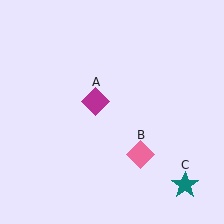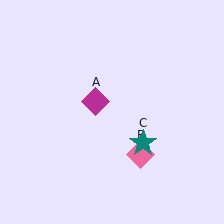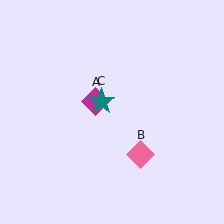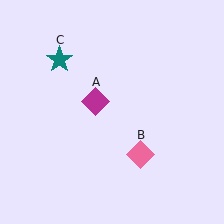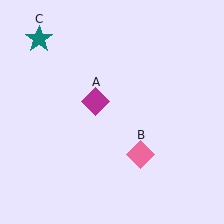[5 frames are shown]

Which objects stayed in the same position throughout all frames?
Magenta diamond (object A) and pink diamond (object B) remained stationary.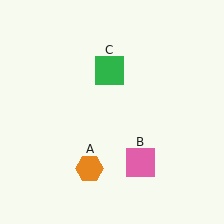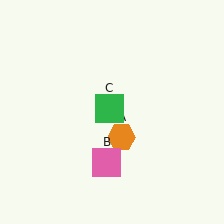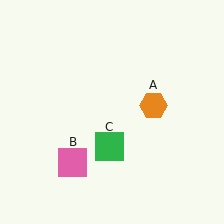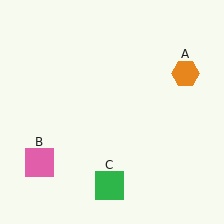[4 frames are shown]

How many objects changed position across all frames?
3 objects changed position: orange hexagon (object A), pink square (object B), green square (object C).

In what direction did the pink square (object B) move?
The pink square (object B) moved left.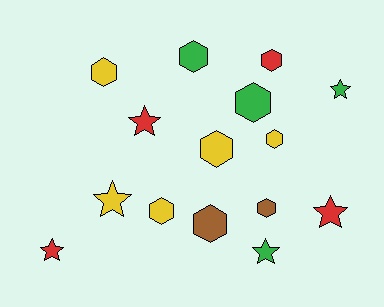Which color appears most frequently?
Yellow, with 5 objects.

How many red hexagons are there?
There is 1 red hexagon.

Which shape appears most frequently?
Hexagon, with 9 objects.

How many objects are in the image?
There are 15 objects.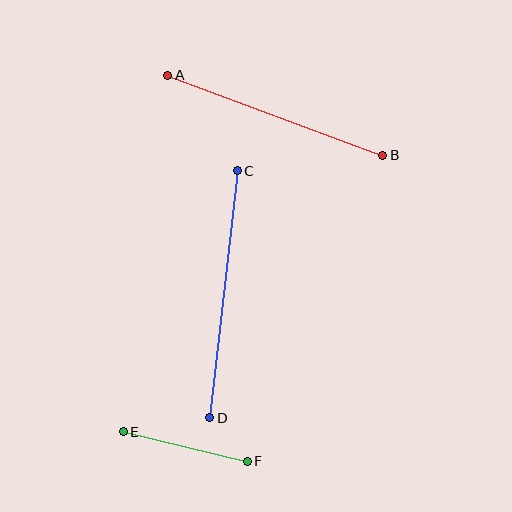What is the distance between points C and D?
The distance is approximately 248 pixels.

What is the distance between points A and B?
The distance is approximately 229 pixels.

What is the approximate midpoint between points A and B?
The midpoint is at approximately (275, 115) pixels.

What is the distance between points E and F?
The distance is approximately 128 pixels.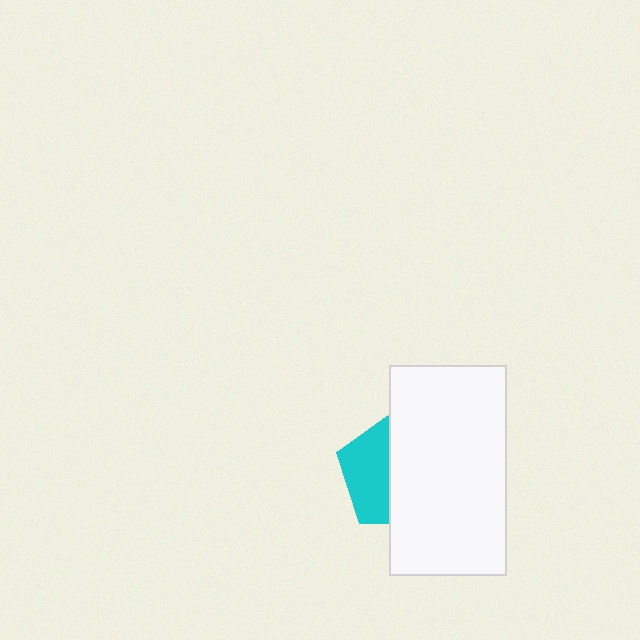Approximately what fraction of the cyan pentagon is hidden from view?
Roughly 58% of the cyan pentagon is hidden behind the white rectangle.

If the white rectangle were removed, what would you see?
You would see the complete cyan pentagon.